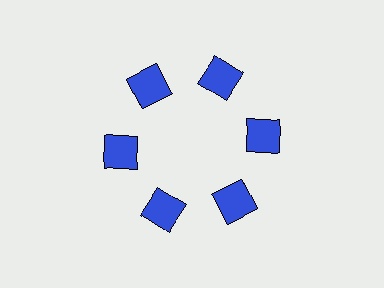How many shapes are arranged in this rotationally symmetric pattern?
There are 6 shapes, arranged in 6 groups of 1.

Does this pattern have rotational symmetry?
Yes, this pattern has 6-fold rotational symmetry. It looks the same after rotating 60 degrees around the center.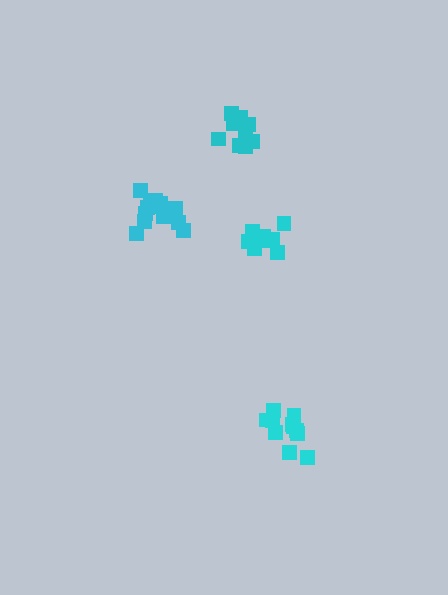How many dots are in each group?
Group 1: 11 dots, Group 2: 13 dots, Group 3: 10 dots, Group 4: 9 dots (43 total).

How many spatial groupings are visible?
There are 4 spatial groupings.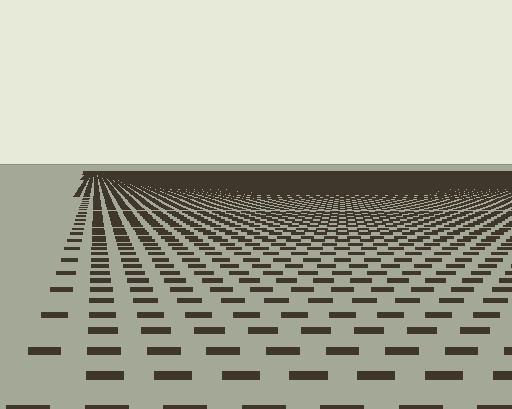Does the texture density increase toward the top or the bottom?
Density increases toward the top.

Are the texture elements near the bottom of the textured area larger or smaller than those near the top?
Larger. Near the bottom, elements are closer to the viewer and appear at a bigger on-screen size.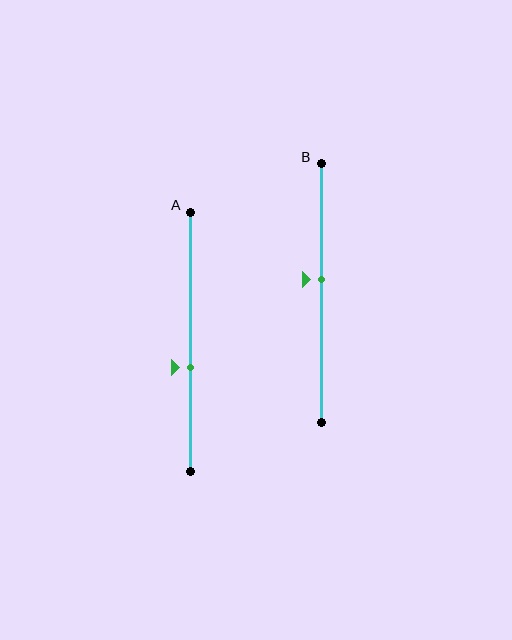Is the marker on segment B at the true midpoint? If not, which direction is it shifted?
No, the marker on segment B is shifted upward by about 5% of the segment length.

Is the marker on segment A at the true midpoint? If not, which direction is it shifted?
No, the marker on segment A is shifted downward by about 10% of the segment length.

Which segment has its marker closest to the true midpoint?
Segment B has its marker closest to the true midpoint.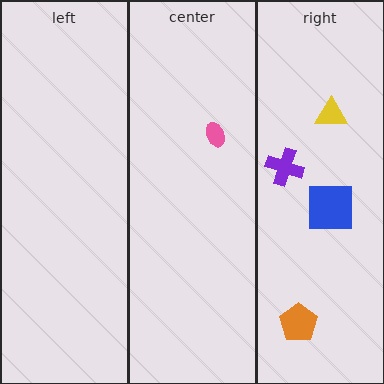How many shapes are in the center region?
1.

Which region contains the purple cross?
The right region.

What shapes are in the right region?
The yellow triangle, the purple cross, the blue square, the orange pentagon.